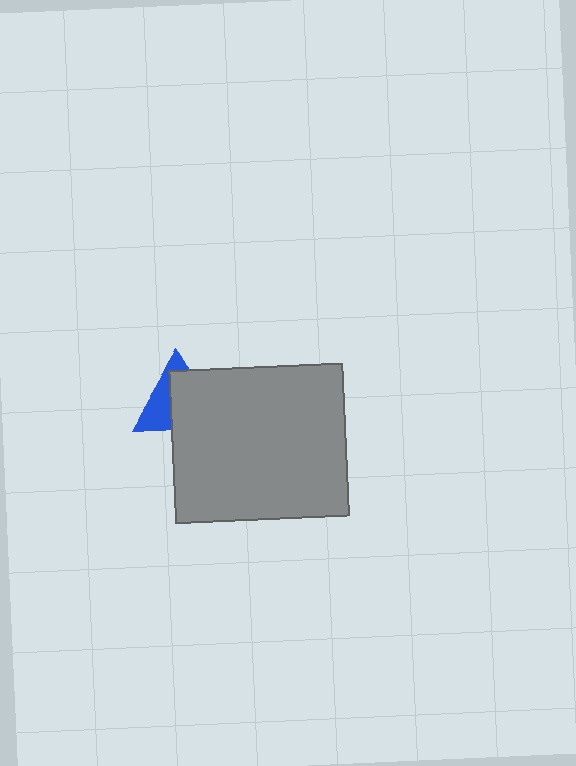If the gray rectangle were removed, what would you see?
You would see the complete blue triangle.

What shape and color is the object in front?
The object in front is a gray rectangle.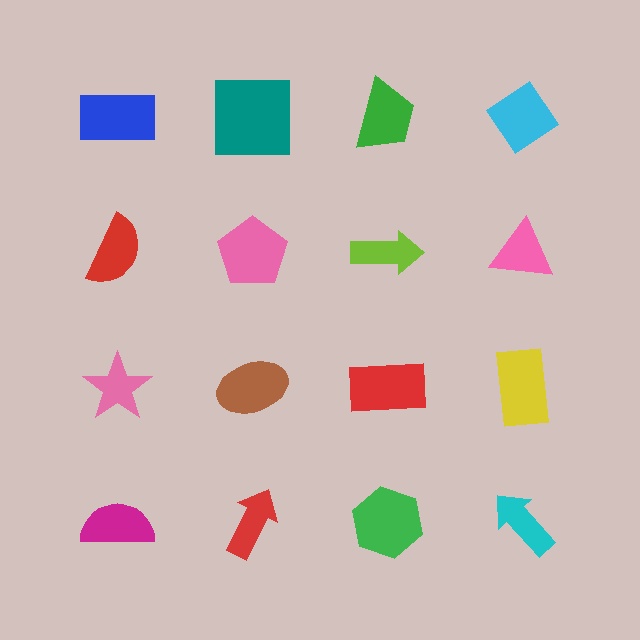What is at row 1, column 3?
A green trapezoid.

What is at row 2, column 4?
A pink triangle.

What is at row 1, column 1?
A blue rectangle.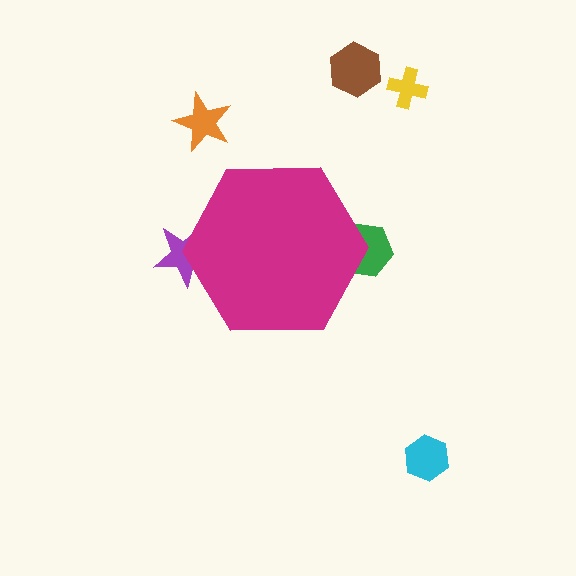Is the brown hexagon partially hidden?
No, the brown hexagon is fully visible.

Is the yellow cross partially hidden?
No, the yellow cross is fully visible.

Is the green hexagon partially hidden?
Yes, the green hexagon is partially hidden behind the magenta hexagon.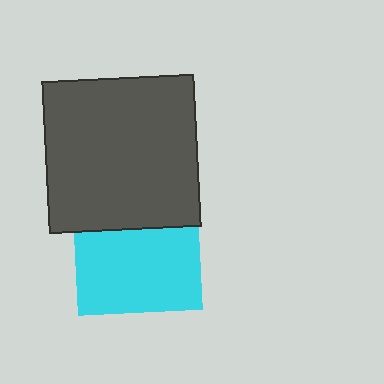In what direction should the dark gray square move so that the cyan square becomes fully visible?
The dark gray square should move up. That is the shortest direction to clear the overlap and leave the cyan square fully visible.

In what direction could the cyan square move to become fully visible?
The cyan square could move down. That would shift it out from behind the dark gray square entirely.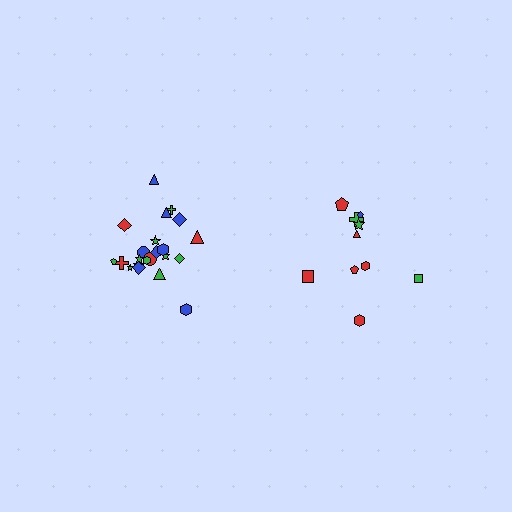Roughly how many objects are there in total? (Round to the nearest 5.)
Roughly 30 objects in total.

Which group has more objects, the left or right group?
The left group.